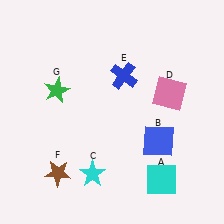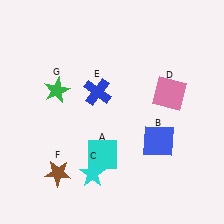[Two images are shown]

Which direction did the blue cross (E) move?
The blue cross (E) moved left.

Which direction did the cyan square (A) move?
The cyan square (A) moved left.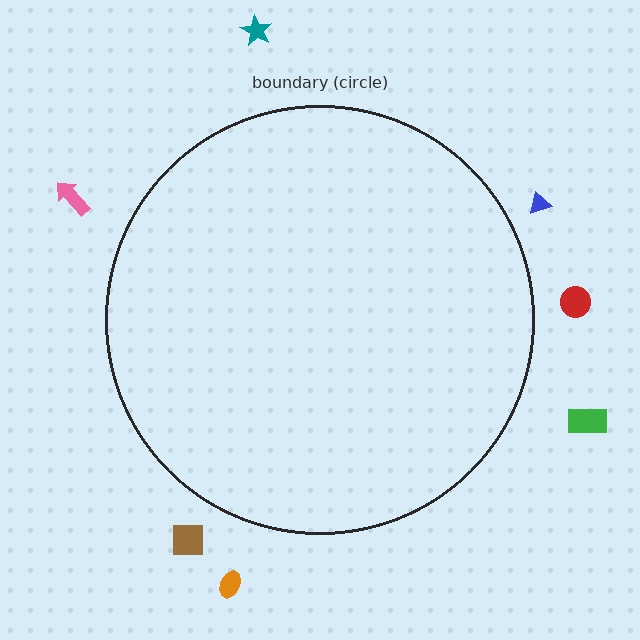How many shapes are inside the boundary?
0 inside, 7 outside.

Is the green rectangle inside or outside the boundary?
Outside.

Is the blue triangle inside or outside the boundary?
Outside.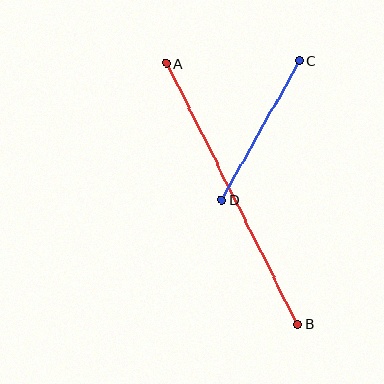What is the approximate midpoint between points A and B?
The midpoint is at approximately (232, 194) pixels.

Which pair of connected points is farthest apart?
Points A and B are farthest apart.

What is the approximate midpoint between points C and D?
The midpoint is at approximately (261, 130) pixels.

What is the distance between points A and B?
The distance is approximately 292 pixels.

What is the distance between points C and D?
The distance is approximately 159 pixels.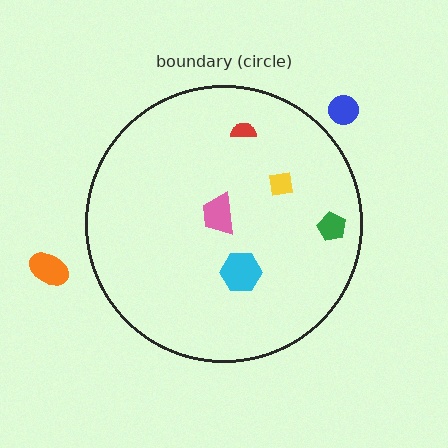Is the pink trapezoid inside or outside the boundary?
Inside.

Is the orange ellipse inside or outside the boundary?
Outside.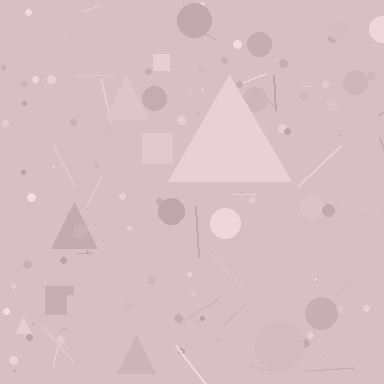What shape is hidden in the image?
A triangle is hidden in the image.